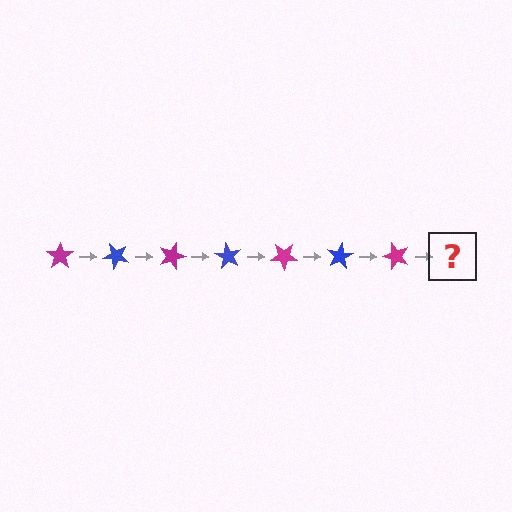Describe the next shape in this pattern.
It should be a blue star, rotated 315 degrees from the start.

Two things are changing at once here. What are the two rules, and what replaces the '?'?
The two rules are that it rotates 45 degrees each step and the color cycles through magenta and blue. The '?' should be a blue star, rotated 315 degrees from the start.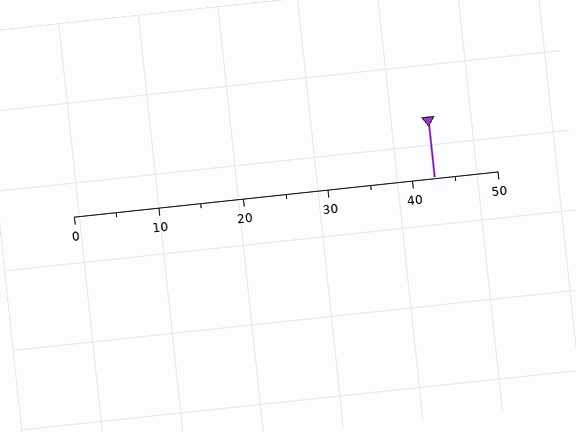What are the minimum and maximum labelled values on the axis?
The axis runs from 0 to 50.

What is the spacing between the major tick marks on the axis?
The major ticks are spaced 10 apart.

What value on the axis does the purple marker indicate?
The marker indicates approximately 42.5.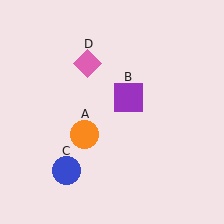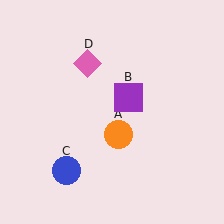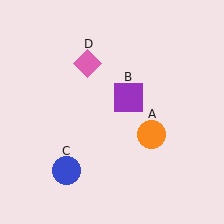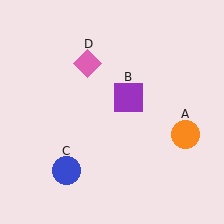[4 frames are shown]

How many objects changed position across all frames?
1 object changed position: orange circle (object A).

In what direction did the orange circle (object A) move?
The orange circle (object A) moved right.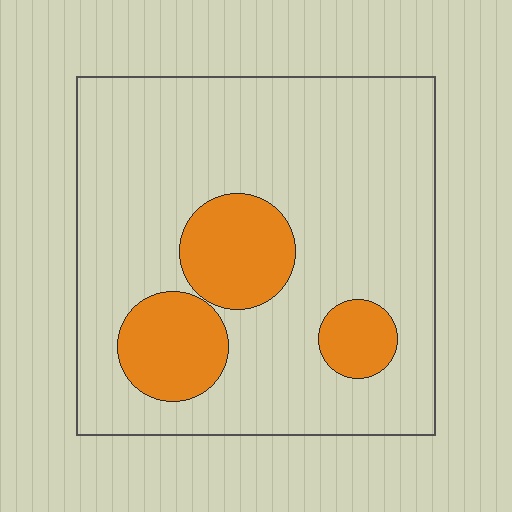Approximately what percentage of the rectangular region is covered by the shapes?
Approximately 20%.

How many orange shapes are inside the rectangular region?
3.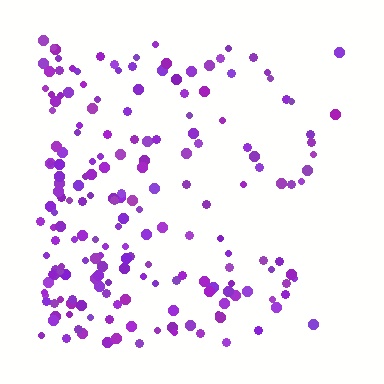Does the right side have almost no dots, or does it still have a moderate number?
Still a moderate number, just noticeably fewer than the left.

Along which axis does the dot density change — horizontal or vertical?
Horizontal.